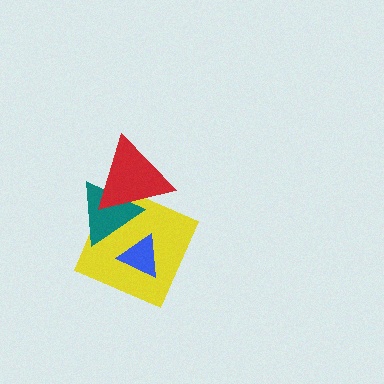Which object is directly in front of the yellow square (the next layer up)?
The teal triangle is directly in front of the yellow square.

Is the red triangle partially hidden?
No, no other shape covers it.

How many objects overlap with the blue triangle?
2 objects overlap with the blue triangle.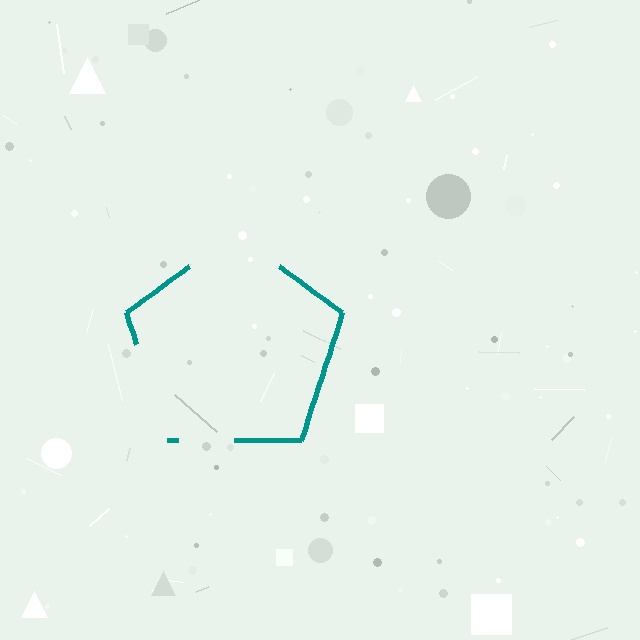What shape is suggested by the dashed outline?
The dashed outline suggests a pentagon.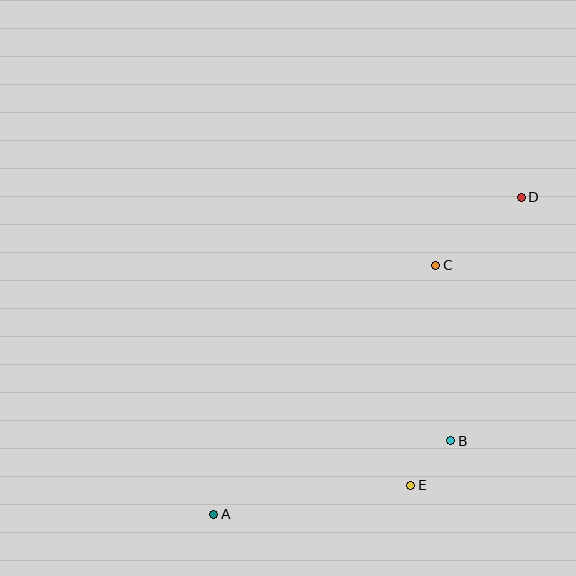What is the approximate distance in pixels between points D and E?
The distance between D and E is approximately 308 pixels.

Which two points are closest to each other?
Points B and E are closest to each other.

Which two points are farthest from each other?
Points A and D are farthest from each other.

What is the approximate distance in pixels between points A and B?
The distance between A and B is approximately 248 pixels.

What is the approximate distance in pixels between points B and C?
The distance between B and C is approximately 176 pixels.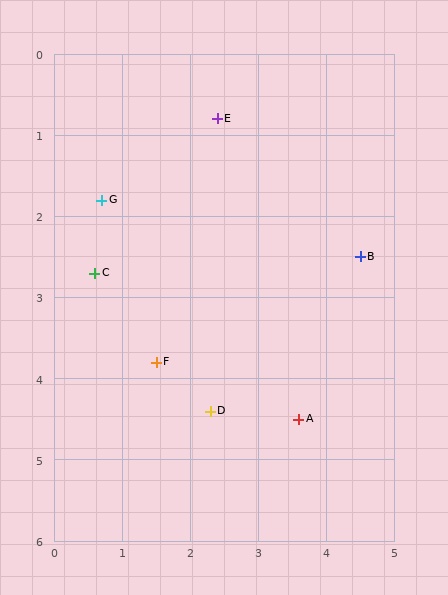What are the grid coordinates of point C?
Point C is at approximately (0.6, 2.7).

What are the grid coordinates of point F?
Point F is at approximately (1.5, 3.8).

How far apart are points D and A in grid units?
Points D and A are about 1.3 grid units apart.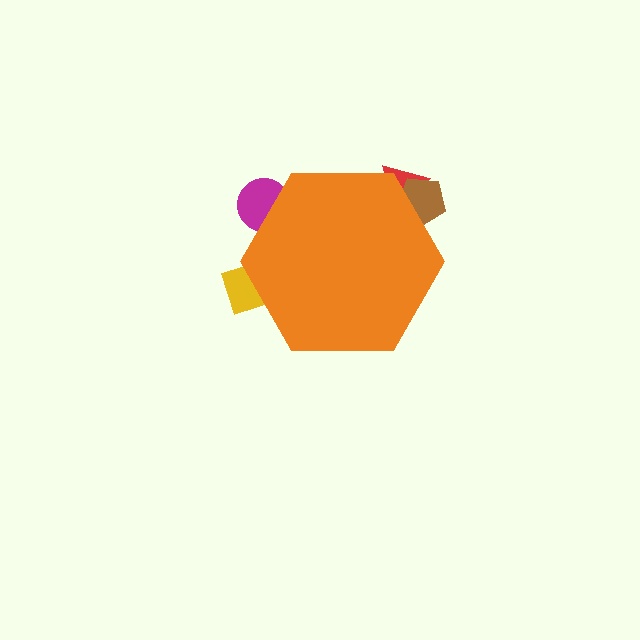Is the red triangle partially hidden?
Yes, the red triangle is partially hidden behind the orange hexagon.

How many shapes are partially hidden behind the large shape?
4 shapes are partially hidden.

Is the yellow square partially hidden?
Yes, the yellow square is partially hidden behind the orange hexagon.